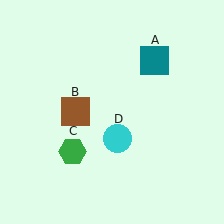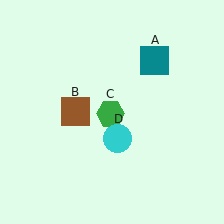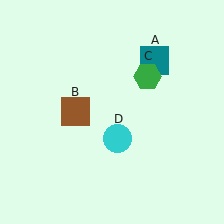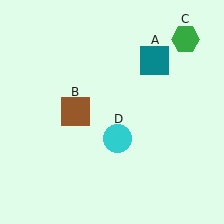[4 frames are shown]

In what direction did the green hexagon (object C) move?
The green hexagon (object C) moved up and to the right.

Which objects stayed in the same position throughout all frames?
Teal square (object A) and brown square (object B) and cyan circle (object D) remained stationary.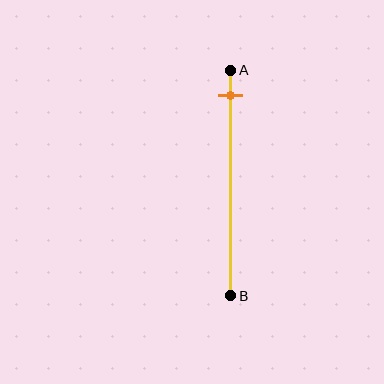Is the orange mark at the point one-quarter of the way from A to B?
No, the mark is at about 10% from A, not at the 25% one-quarter point.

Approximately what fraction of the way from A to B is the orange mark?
The orange mark is approximately 10% of the way from A to B.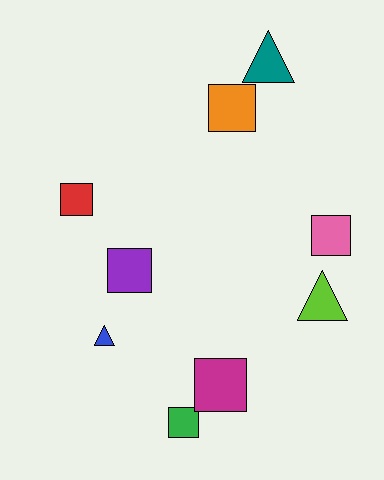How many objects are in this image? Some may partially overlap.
There are 9 objects.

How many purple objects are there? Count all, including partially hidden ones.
There is 1 purple object.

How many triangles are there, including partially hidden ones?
There are 3 triangles.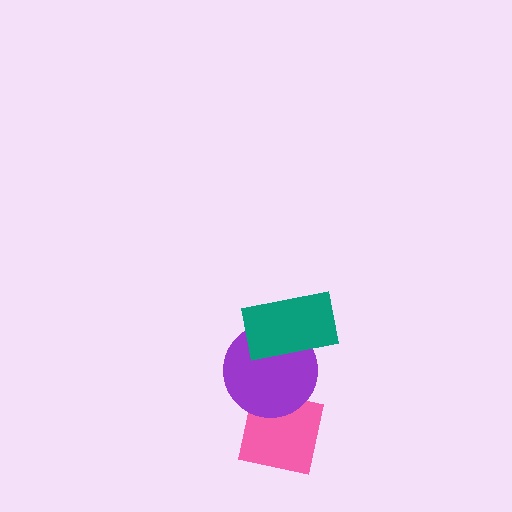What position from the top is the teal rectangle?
The teal rectangle is 1st from the top.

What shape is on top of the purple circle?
The teal rectangle is on top of the purple circle.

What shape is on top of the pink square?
The purple circle is on top of the pink square.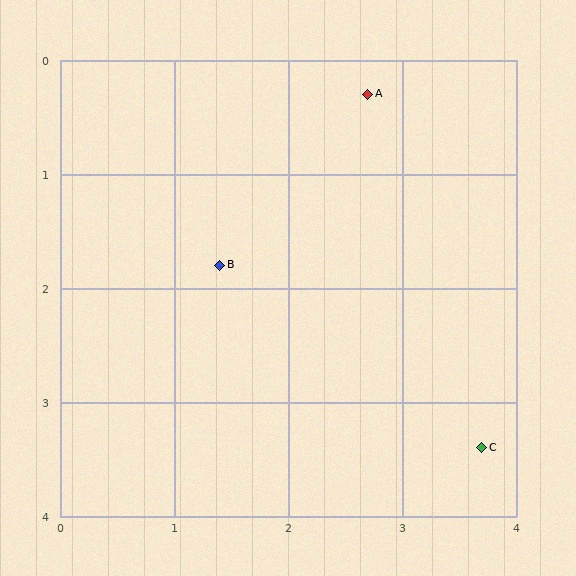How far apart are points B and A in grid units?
Points B and A are about 2.0 grid units apart.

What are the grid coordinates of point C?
Point C is at approximately (3.7, 3.4).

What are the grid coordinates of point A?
Point A is at approximately (2.7, 0.3).